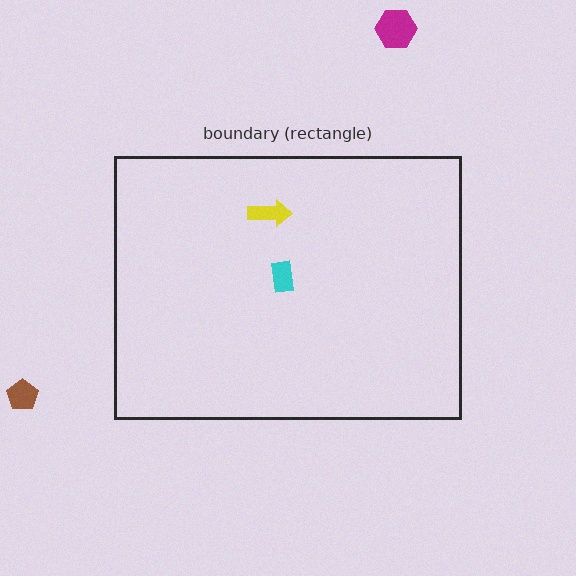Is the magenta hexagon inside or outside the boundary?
Outside.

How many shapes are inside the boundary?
2 inside, 2 outside.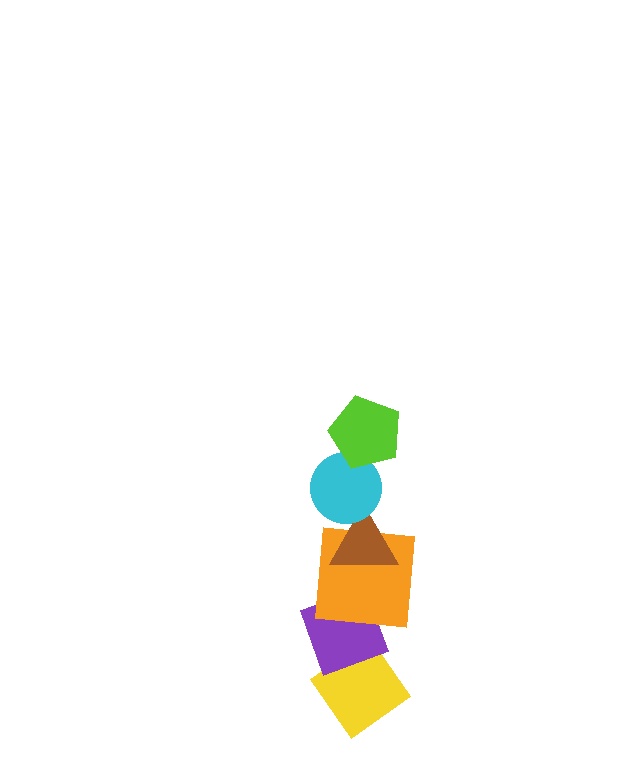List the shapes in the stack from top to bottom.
From top to bottom: the lime pentagon, the cyan circle, the brown triangle, the orange square, the purple diamond, the yellow diamond.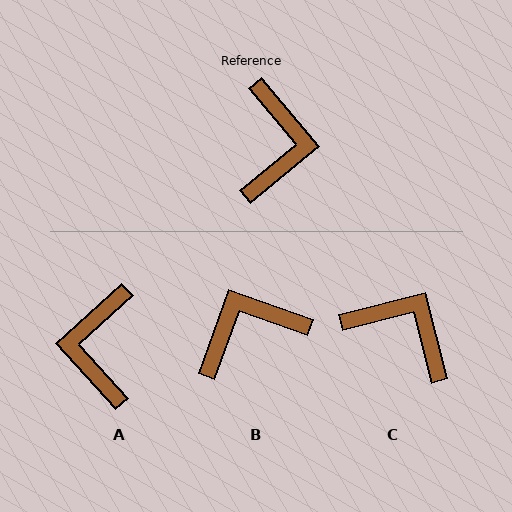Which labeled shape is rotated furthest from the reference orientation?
A, about 177 degrees away.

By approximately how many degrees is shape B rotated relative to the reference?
Approximately 121 degrees counter-clockwise.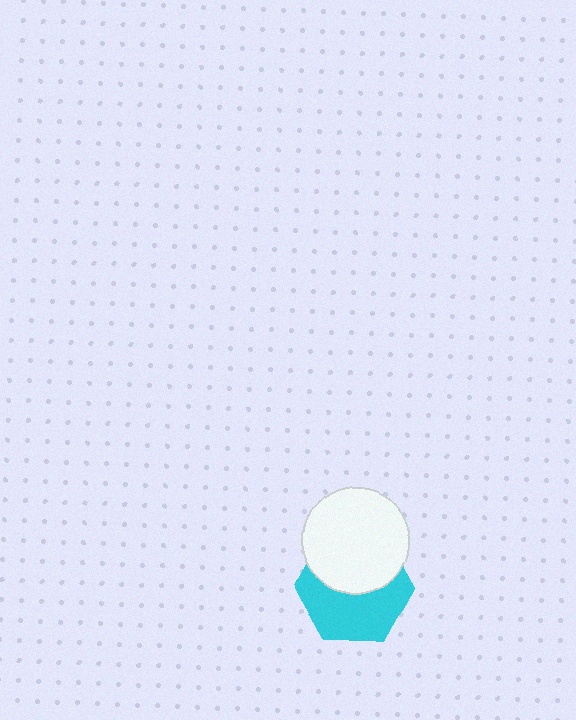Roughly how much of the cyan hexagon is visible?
About half of it is visible (roughly 54%).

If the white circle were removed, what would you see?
You would see the complete cyan hexagon.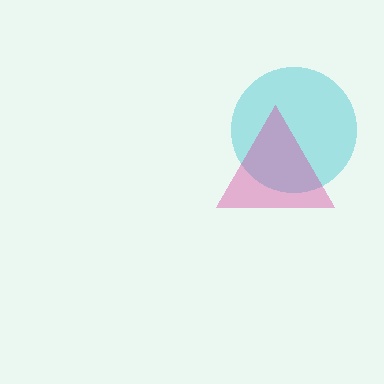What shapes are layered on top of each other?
The layered shapes are: a cyan circle, a magenta triangle.